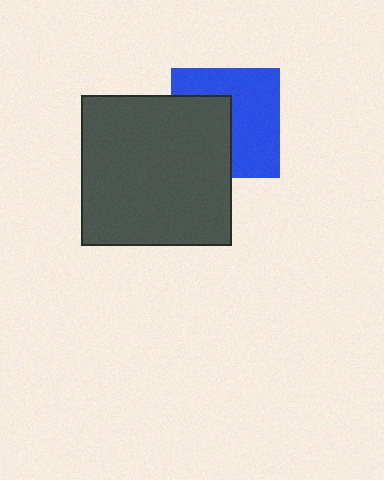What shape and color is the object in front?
The object in front is a dark gray square.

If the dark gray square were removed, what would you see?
You would see the complete blue square.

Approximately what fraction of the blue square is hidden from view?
Roughly 41% of the blue square is hidden behind the dark gray square.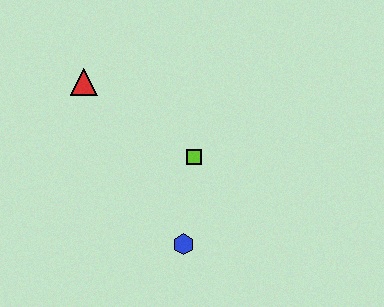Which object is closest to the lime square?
The blue hexagon is closest to the lime square.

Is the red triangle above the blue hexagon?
Yes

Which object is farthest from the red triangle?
The blue hexagon is farthest from the red triangle.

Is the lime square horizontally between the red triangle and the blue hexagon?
No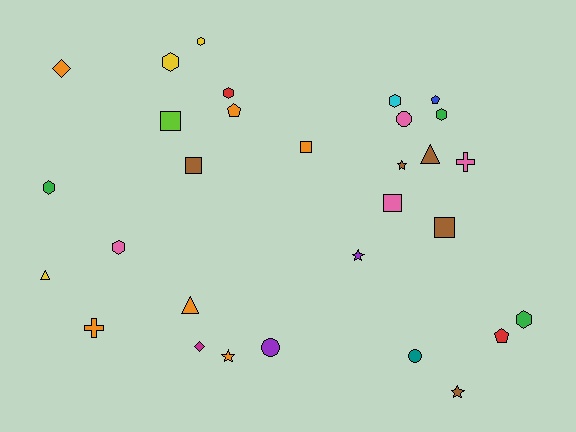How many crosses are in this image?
There are 2 crosses.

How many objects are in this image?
There are 30 objects.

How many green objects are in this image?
There are 3 green objects.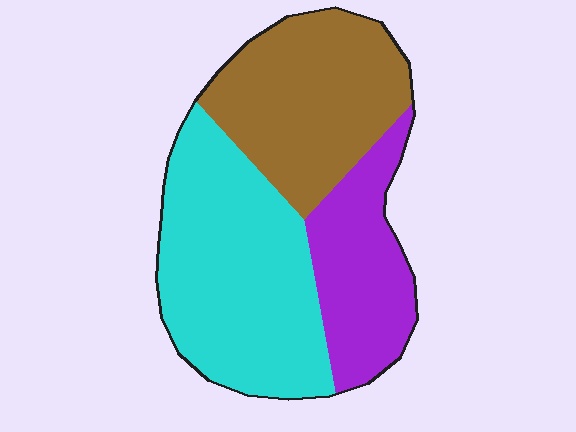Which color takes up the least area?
Purple, at roughly 25%.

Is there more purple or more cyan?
Cyan.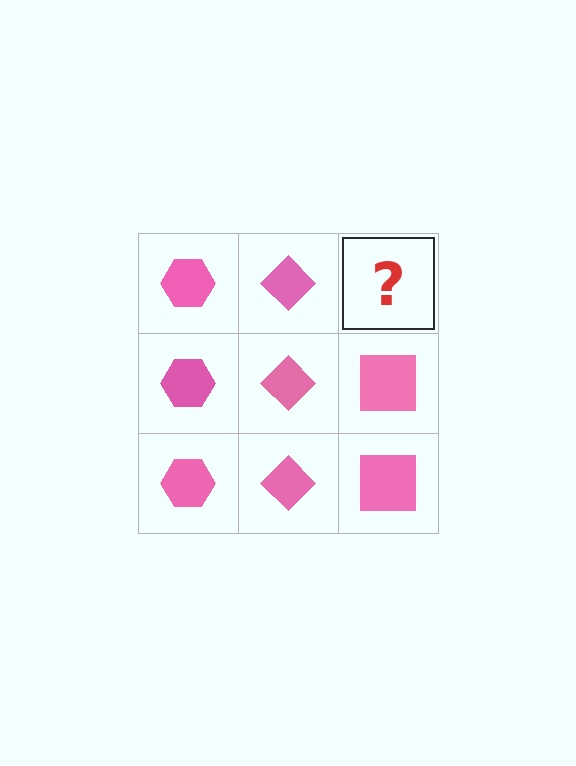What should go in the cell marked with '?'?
The missing cell should contain a pink square.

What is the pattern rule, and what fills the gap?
The rule is that each column has a consistent shape. The gap should be filled with a pink square.